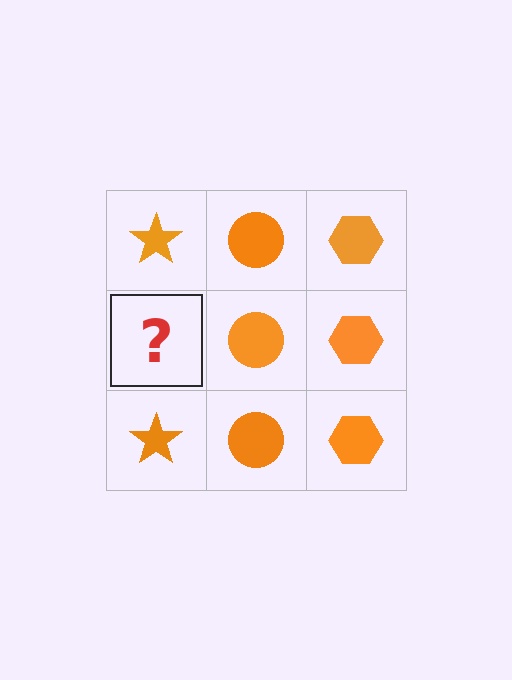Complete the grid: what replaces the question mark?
The question mark should be replaced with an orange star.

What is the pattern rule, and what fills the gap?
The rule is that each column has a consistent shape. The gap should be filled with an orange star.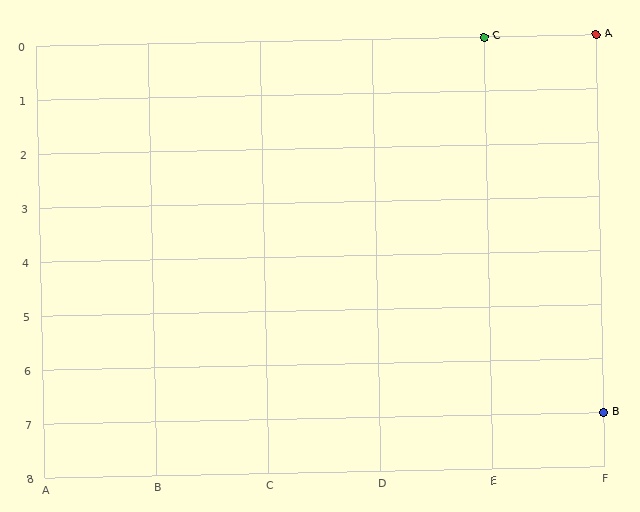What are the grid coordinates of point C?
Point C is at grid coordinates (E, 0).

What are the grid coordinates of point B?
Point B is at grid coordinates (F, 7).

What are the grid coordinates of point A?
Point A is at grid coordinates (F, 0).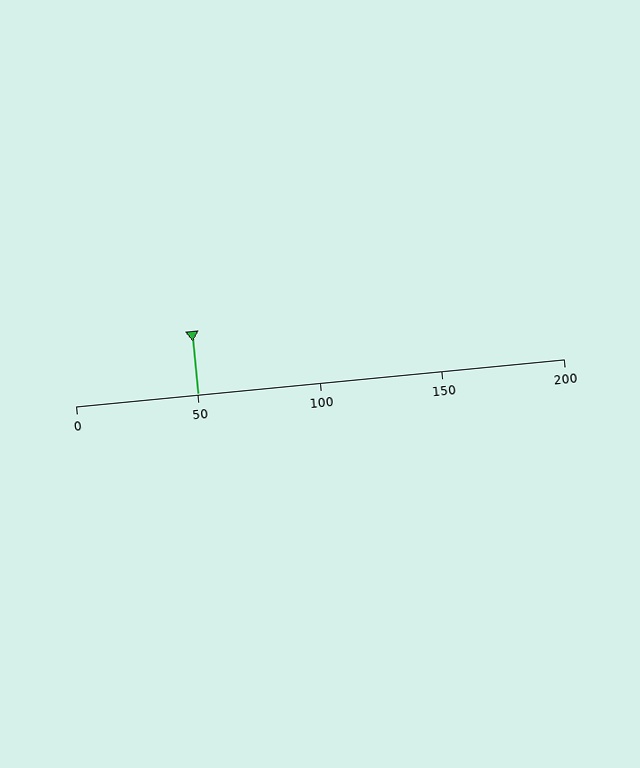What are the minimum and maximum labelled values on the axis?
The axis runs from 0 to 200.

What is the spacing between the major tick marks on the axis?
The major ticks are spaced 50 apart.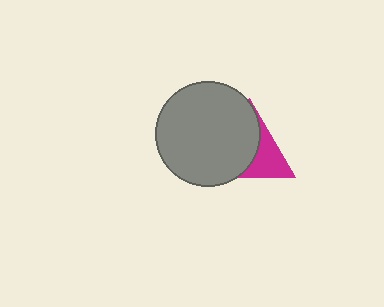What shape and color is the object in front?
The object in front is a gray circle.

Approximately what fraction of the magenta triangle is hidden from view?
Roughly 62% of the magenta triangle is hidden behind the gray circle.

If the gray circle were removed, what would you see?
You would see the complete magenta triangle.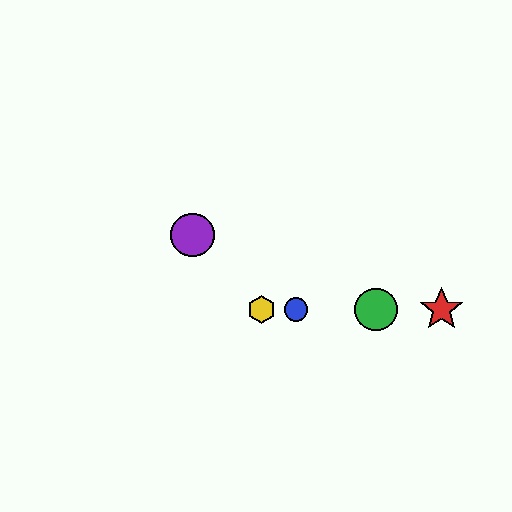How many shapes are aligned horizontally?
4 shapes (the red star, the blue circle, the green circle, the yellow hexagon) are aligned horizontally.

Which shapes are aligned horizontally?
The red star, the blue circle, the green circle, the yellow hexagon are aligned horizontally.